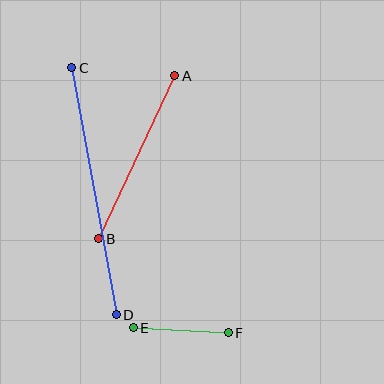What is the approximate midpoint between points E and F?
The midpoint is at approximately (181, 330) pixels.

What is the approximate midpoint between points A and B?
The midpoint is at approximately (137, 157) pixels.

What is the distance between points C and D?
The distance is approximately 251 pixels.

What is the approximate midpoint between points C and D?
The midpoint is at approximately (94, 191) pixels.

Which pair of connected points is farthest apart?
Points C and D are farthest apart.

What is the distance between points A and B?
The distance is approximately 180 pixels.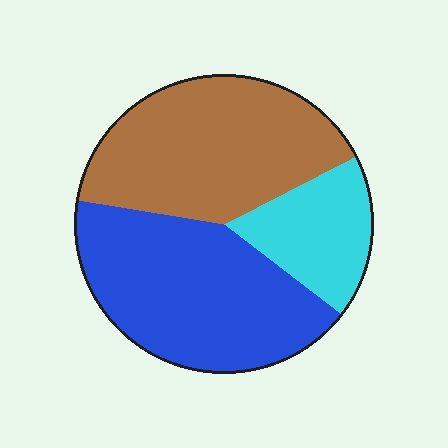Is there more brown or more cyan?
Brown.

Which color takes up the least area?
Cyan, at roughly 20%.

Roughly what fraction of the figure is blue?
Blue covers 42% of the figure.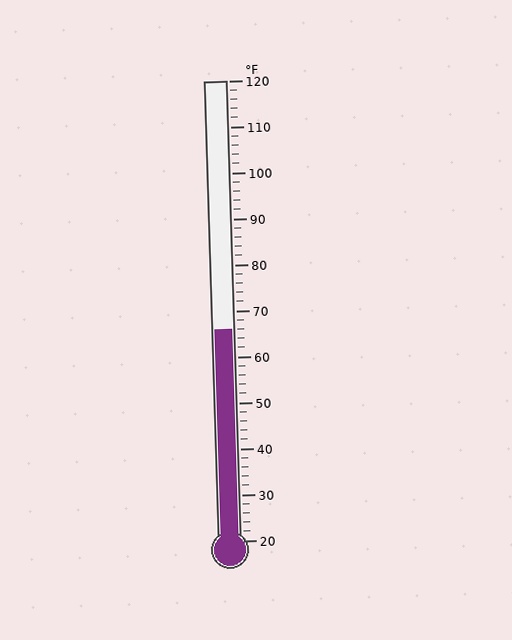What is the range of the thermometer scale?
The thermometer scale ranges from 20°F to 120°F.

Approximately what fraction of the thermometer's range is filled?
The thermometer is filled to approximately 45% of its range.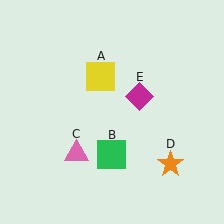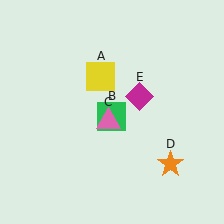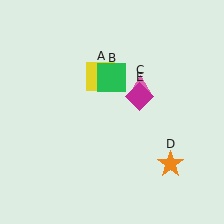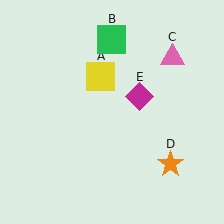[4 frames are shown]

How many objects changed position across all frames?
2 objects changed position: green square (object B), pink triangle (object C).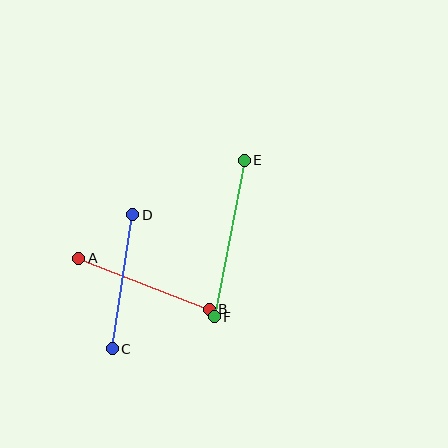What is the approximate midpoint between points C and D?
The midpoint is at approximately (122, 282) pixels.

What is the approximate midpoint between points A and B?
The midpoint is at approximately (144, 284) pixels.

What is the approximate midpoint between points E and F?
The midpoint is at approximately (229, 239) pixels.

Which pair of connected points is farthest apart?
Points E and F are farthest apart.